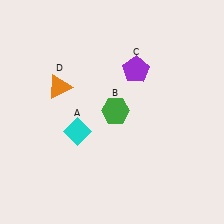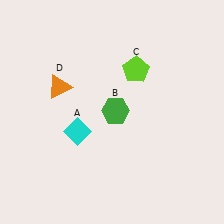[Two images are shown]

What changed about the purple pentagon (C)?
In Image 1, C is purple. In Image 2, it changed to lime.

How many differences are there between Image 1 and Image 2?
There is 1 difference between the two images.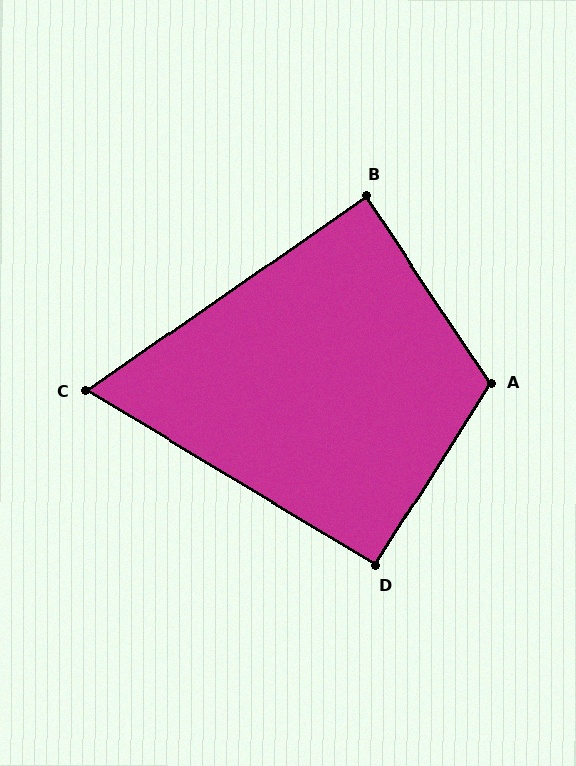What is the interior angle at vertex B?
Approximately 89 degrees (approximately right).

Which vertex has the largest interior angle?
A, at approximately 114 degrees.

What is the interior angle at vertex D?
Approximately 91 degrees (approximately right).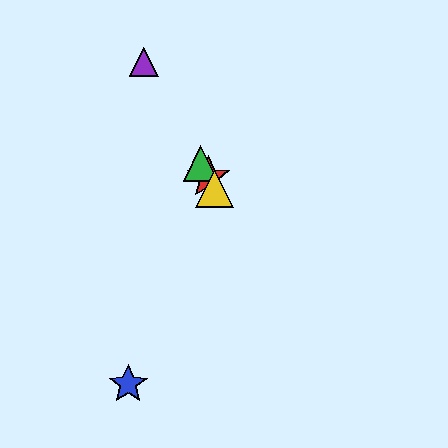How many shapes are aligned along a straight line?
4 shapes (the red star, the green triangle, the yellow triangle, the purple triangle) are aligned along a straight line.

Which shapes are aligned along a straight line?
The red star, the green triangle, the yellow triangle, the purple triangle are aligned along a straight line.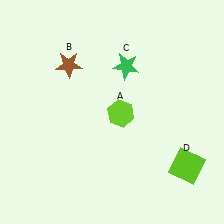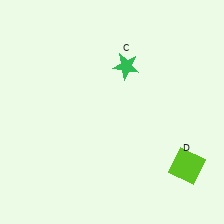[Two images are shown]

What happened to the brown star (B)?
The brown star (B) was removed in Image 2. It was in the top-left area of Image 1.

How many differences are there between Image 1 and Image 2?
There are 2 differences between the two images.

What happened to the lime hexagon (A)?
The lime hexagon (A) was removed in Image 2. It was in the bottom-right area of Image 1.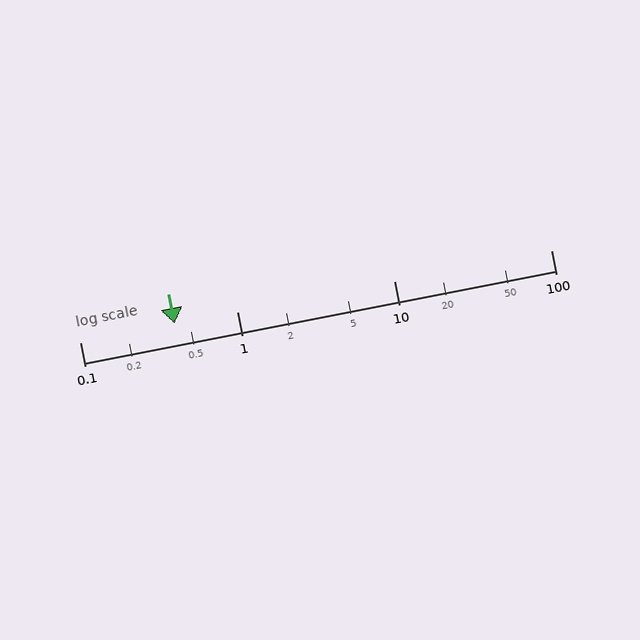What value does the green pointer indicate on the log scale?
The pointer indicates approximately 0.4.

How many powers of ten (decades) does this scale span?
The scale spans 3 decades, from 0.1 to 100.